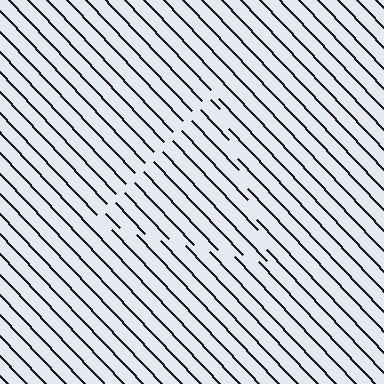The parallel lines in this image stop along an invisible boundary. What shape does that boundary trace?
An illusory triangle. The interior of the shape contains the same grating, shifted by half a period — the contour is defined by the phase discontinuity where line-ends from the inner and outer gratings abut.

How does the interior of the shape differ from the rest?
The interior of the shape contains the same grating, shifted by half a period — the contour is defined by the phase discontinuity where line-ends from the inner and outer gratings abut.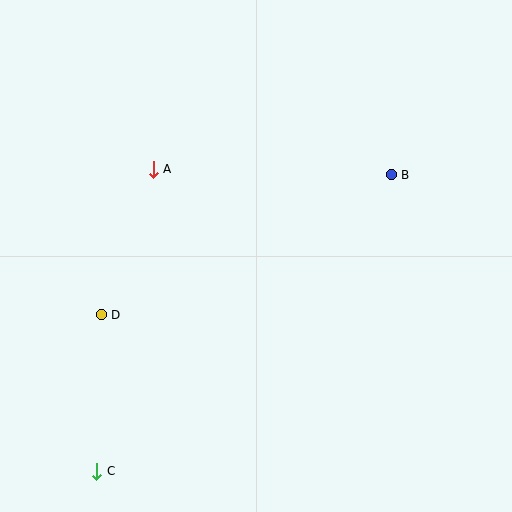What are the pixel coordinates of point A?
Point A is at (153, 169).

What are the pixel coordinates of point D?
Point D is at (101, 315).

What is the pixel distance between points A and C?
The distance between A and C is 307 pixels.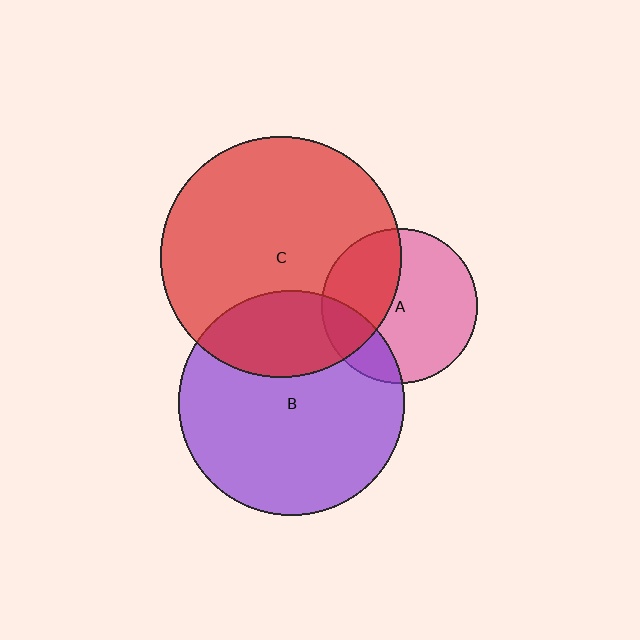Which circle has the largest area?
Circle C (red).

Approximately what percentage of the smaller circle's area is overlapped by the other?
Approximately 35%.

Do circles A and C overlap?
Yes.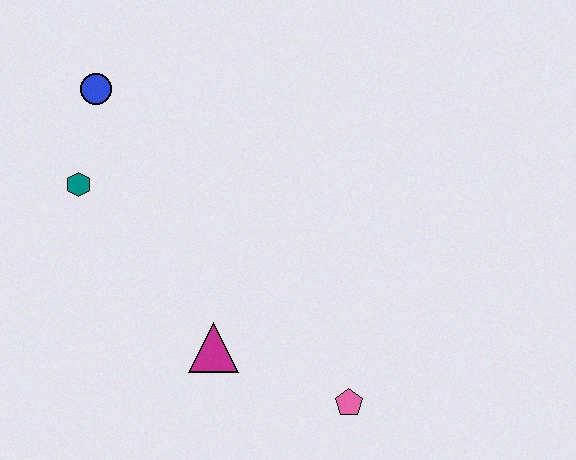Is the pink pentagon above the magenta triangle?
No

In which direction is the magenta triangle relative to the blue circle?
The magenta triangle is below the blue circle.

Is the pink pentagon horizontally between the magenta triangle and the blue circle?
No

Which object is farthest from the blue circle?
The pink pentagon is farthest from the blue circle.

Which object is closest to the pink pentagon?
The magenta triangle is closest to the pink pentagon.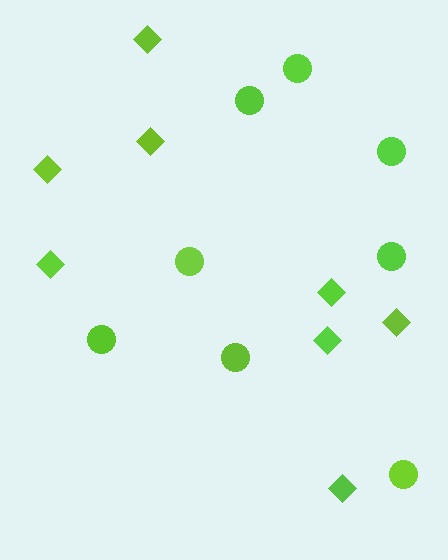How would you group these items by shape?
There are 2 groups: one group of diamonds (8) and one group of circles (8).